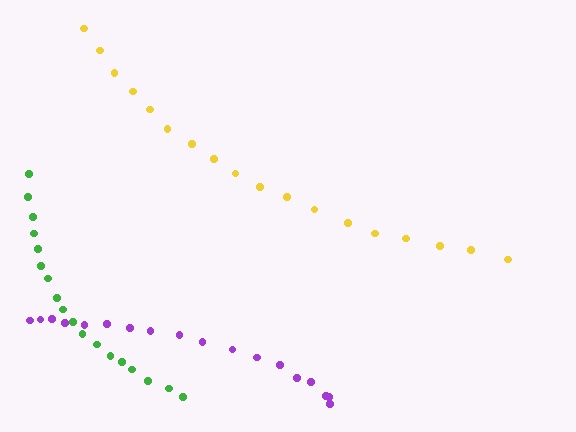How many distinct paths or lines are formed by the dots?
There are 3 distinct paths.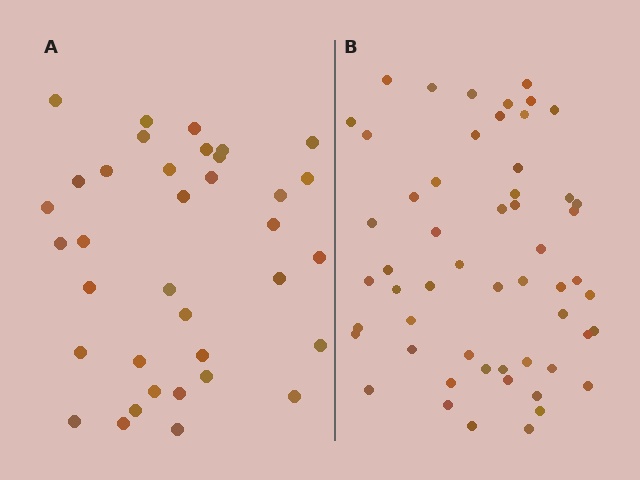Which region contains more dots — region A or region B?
Region B (the right region) has more dots.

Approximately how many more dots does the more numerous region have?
Region B has approximately 20 more dots than region A.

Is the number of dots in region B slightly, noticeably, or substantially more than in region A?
Region B has substantially more. The ratio is roughly 1.5 to 1.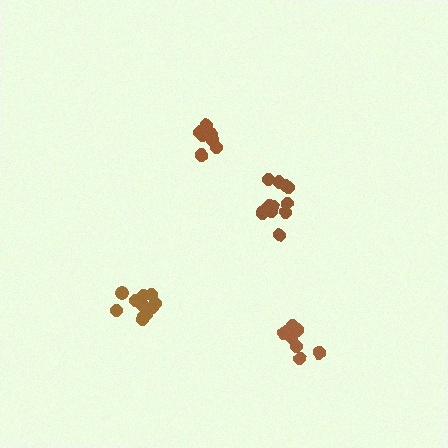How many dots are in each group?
Group 1: 8 dots, Group 2: 12 dots, Group 3: 9 dots, Group 4: 12 dots (41 total).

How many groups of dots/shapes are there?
There are 4 groups.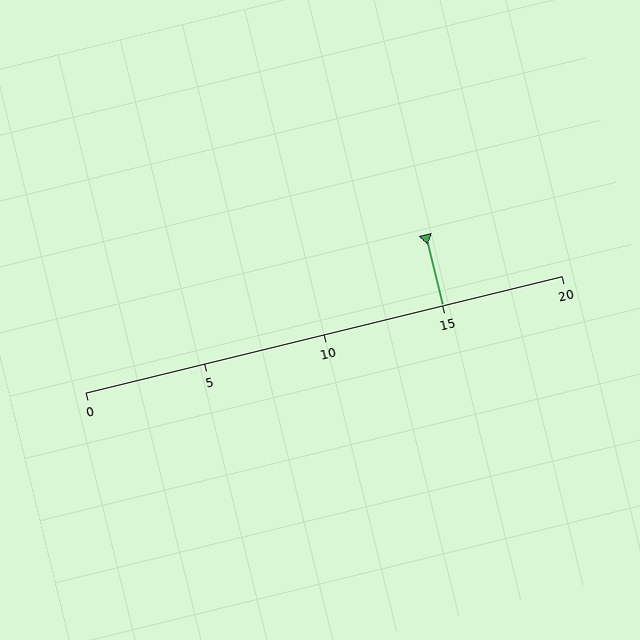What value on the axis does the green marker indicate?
The marker indicates approximately 15.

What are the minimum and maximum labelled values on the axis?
The axis runs from 0 to 20.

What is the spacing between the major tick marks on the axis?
The major ticks are spaced 5 apart.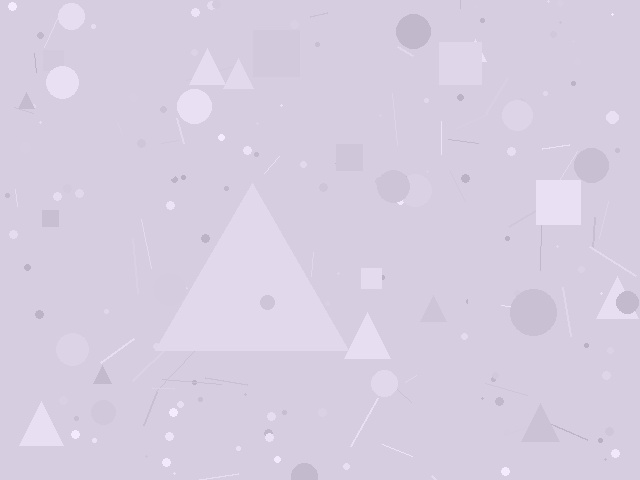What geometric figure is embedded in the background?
A triangle is embedded in the background.